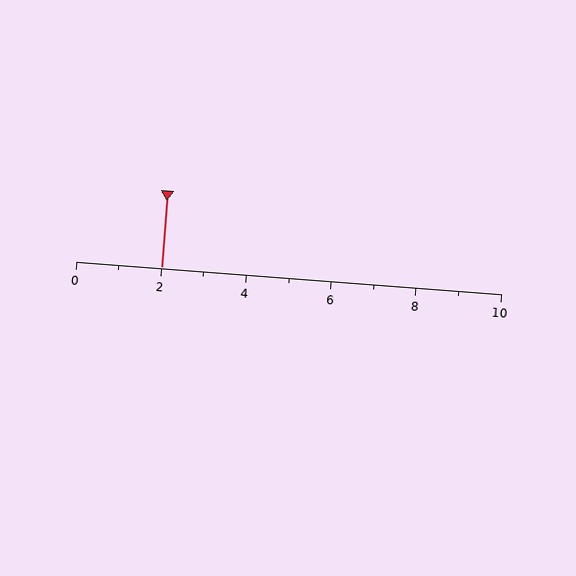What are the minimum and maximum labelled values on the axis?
The axis runs from 0 to 10.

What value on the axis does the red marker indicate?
The marker indicates approximately 2.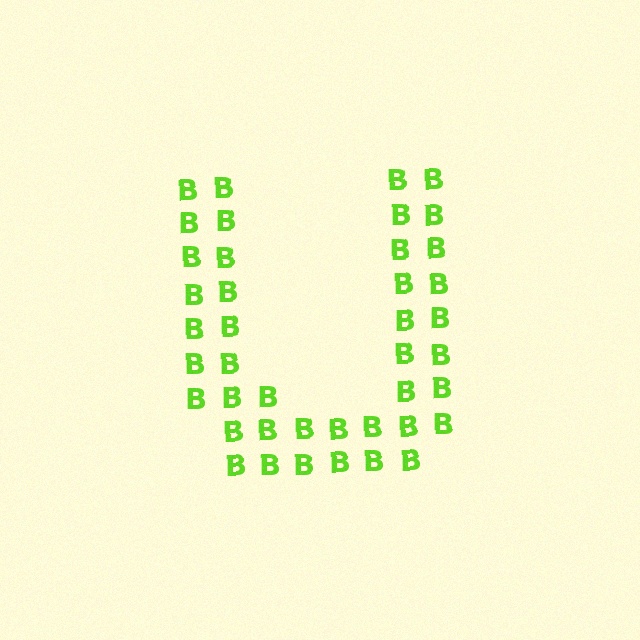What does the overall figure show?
The overall figure shows the letter U.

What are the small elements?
The small elements are letter B's.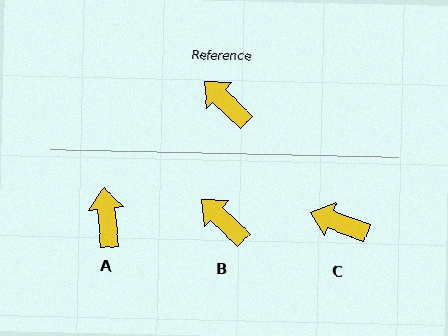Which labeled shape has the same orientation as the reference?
B.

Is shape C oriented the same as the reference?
No, it is off by about 24 degrees.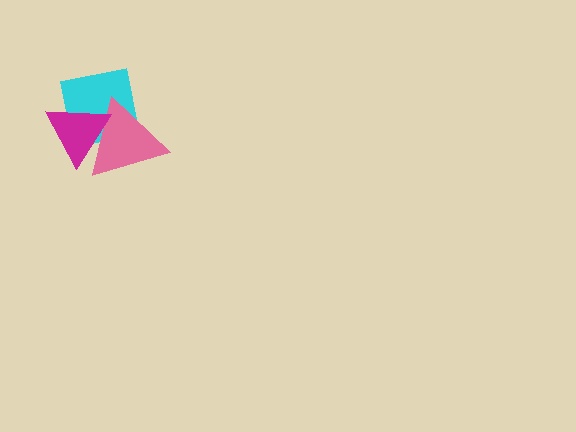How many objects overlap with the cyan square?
2 objects overlap with the cyan square.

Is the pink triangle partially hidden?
Yes, it is partially covered by another shape.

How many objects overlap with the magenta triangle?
2 objects overlap with the magenta triangle.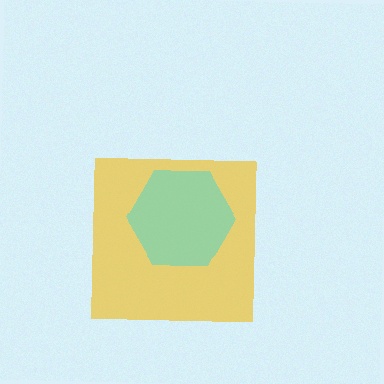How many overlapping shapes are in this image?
There are 2 overlapping shapes in the image.